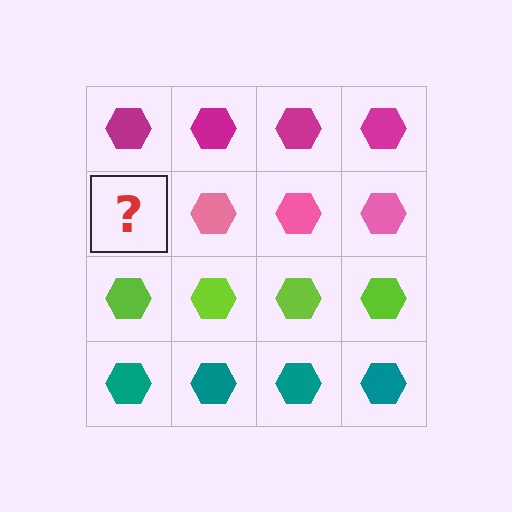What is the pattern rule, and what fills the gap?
The rule is that each row has a consistent color. The gap should be filled with a pink hexagon.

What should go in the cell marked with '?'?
The missing cell should contain a pink hexagon.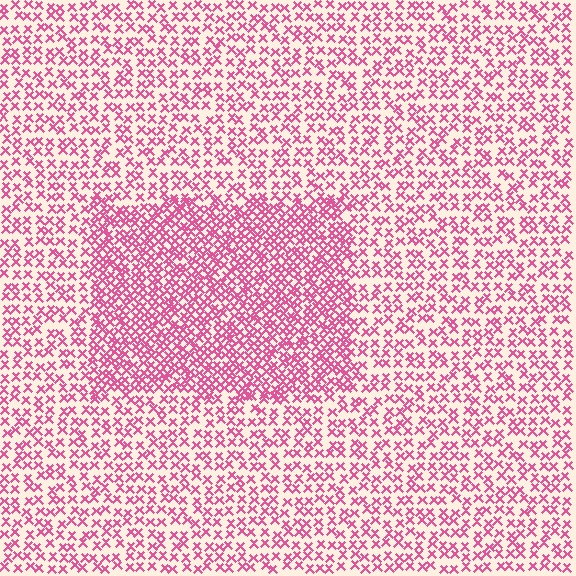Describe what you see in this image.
The image contains small pink elements arranged at two different densities. A rectangle-shaped region is visible where the elements are more densely packed than the surrounding area.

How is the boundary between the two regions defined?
The boundary is defined by a change in element density (approximately 1.9x ratio). All elements are the same color, size, and shape.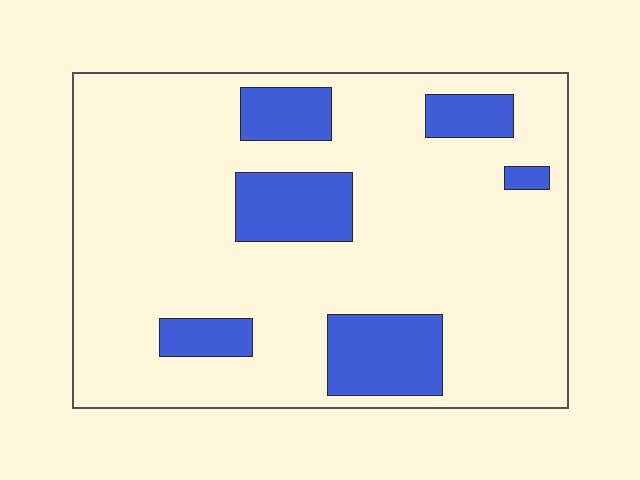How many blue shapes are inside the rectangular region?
6.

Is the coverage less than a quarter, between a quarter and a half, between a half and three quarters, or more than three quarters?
Less than a quarter.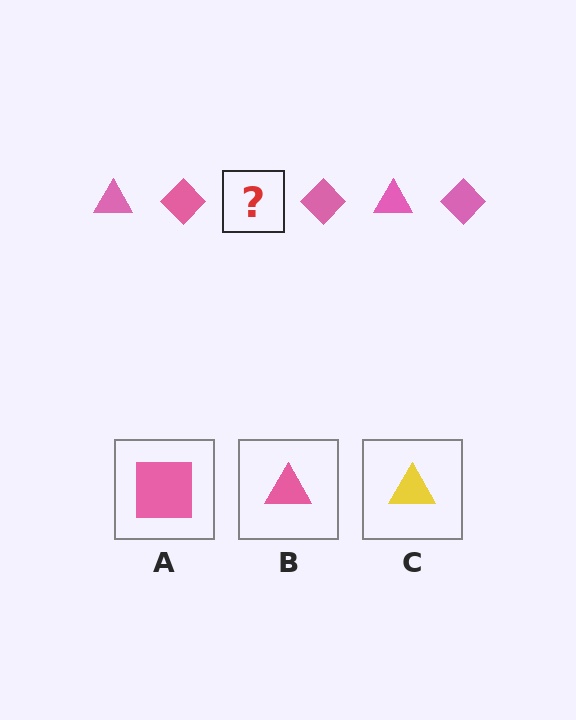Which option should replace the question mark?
Option B.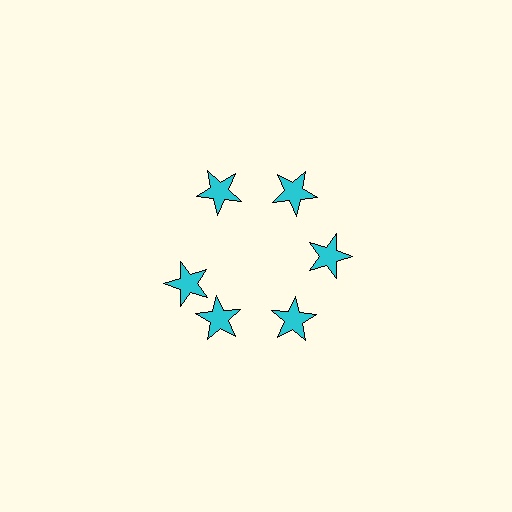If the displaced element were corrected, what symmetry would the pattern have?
It would have 6-fold rotational symmetry — the pattern would map onto itself every 60 degrees.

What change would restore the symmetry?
The symmetry would be restored by rotating it back into even spacing with its neighbors so that all 6 stars sit at equal angles and equal distance from the center.